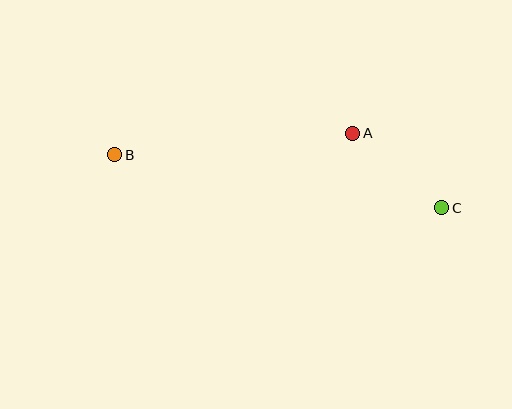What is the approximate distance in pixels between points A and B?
The distance between A and B is approximately 239 pixels.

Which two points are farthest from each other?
Points B and C are farthest from each other.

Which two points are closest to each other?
Points A and C are closest to each other.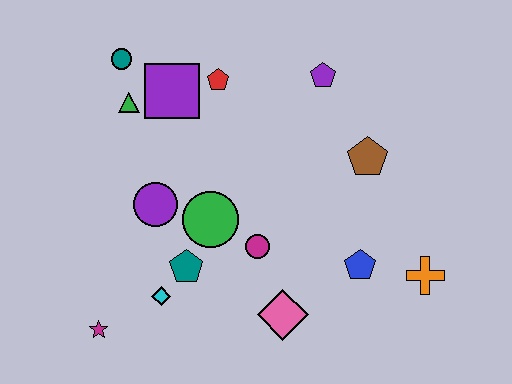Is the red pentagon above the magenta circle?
Yes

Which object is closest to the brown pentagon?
The purple pentagon is closest to the brown pentagon.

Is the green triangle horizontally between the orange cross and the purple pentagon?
No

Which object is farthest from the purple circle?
The orange cross is farthest from the purple circle.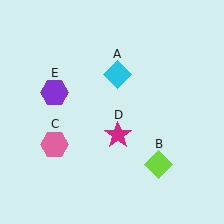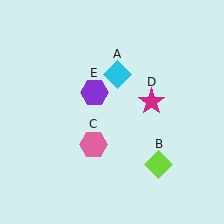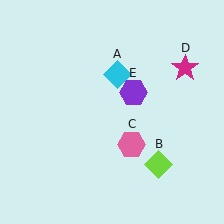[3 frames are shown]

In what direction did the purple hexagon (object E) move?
The purple hexagon (object E) moved right.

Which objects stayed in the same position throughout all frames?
Cyan diamond (object A) and lime diamond (object B) remained stationary.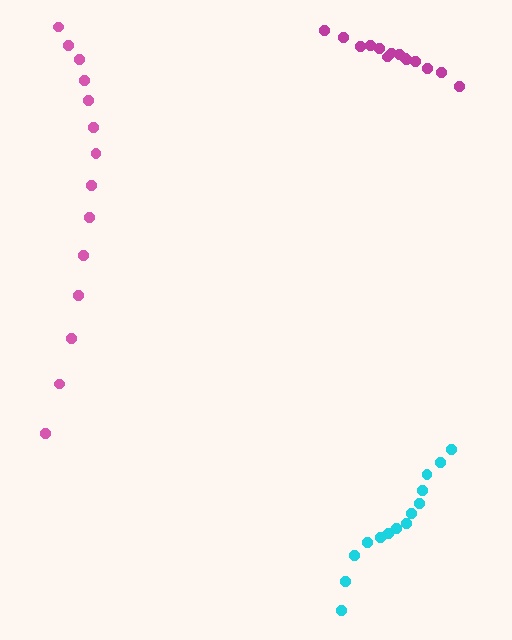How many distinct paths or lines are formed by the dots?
There are 3 distinct paths.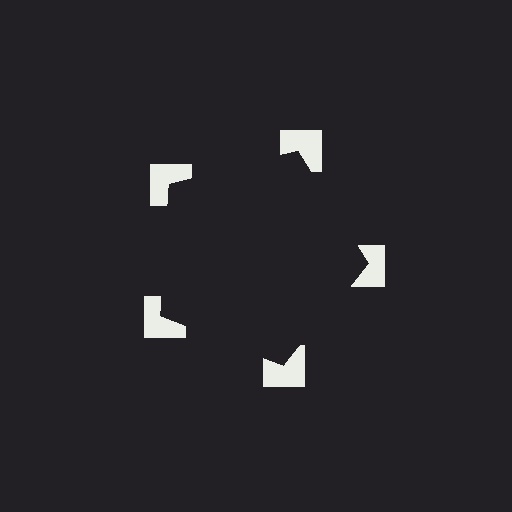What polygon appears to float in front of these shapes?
An illusory pentagon — its edges are inferred from the aligned wedge cuts in the notched squares, not physically drawn.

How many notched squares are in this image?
There are 5 — one at each vertex of the illusory pentagon.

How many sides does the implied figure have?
5 sides.